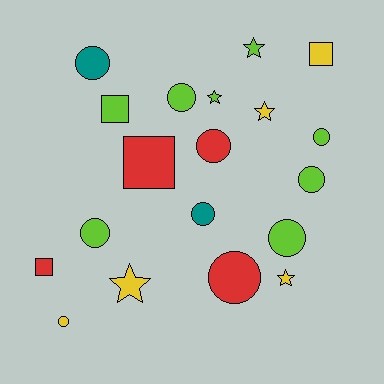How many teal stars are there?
There are no teal stars.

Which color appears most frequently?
Lime, with 8 objects.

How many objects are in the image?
There are 19 objects.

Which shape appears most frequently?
Circle, with 10 objects.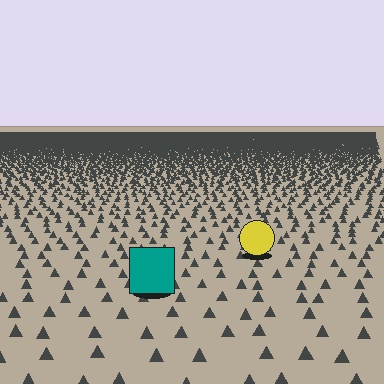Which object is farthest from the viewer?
The yellow circle is farthest from the viewer. It appears smaller and the ground texture around it is denser.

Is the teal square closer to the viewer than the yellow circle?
Yes. The teal square is closer — you can tell from the texture gradient: the ground texture is coarser near it.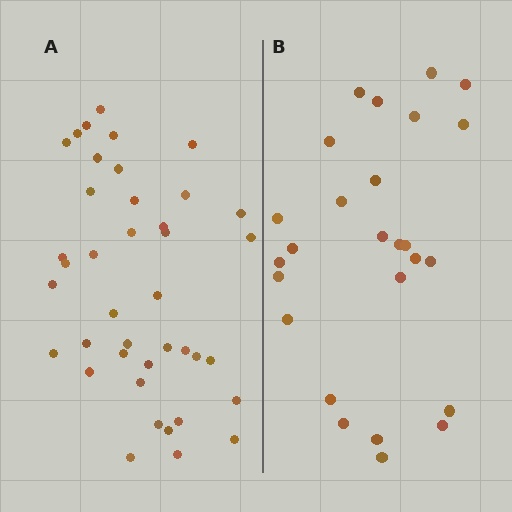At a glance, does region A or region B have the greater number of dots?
Region A (the left region) has more dots.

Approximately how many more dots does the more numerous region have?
Region A has approximately 15 more dots than region B.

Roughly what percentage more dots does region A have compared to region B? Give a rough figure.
About 55% more.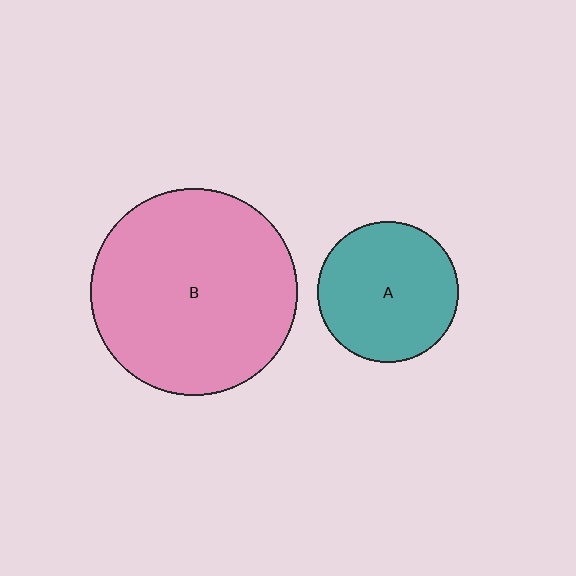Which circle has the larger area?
Circle B (pink).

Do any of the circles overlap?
No, none of the circles overlap.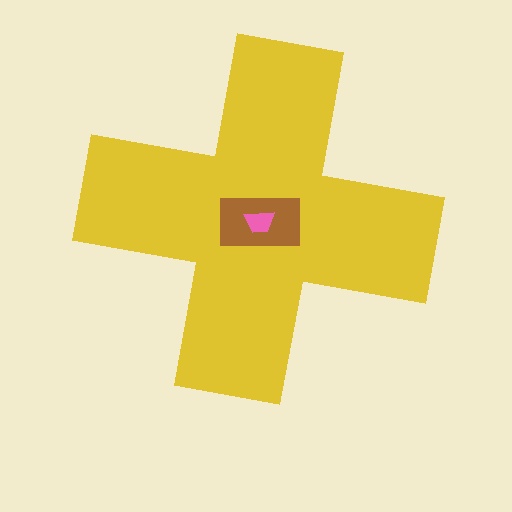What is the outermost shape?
The yellow cross.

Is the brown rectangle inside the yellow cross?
Yes.